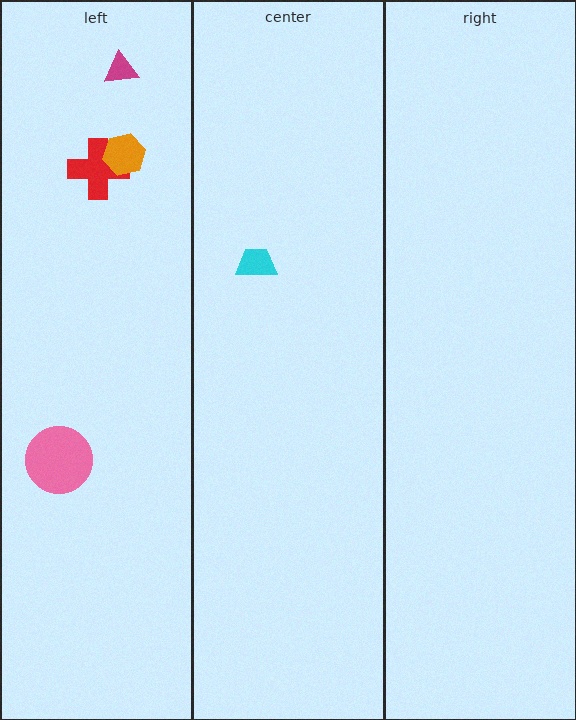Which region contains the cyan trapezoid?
The center region.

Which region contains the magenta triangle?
The left region.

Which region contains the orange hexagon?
The left region.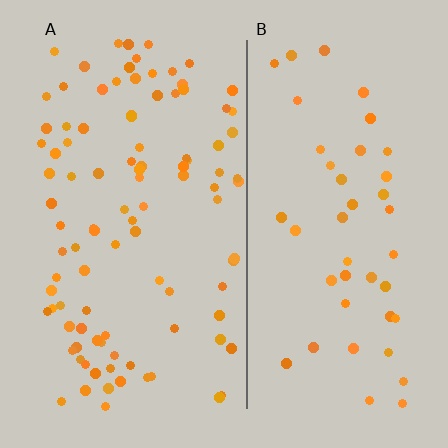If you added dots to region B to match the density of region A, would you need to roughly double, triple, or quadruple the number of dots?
Approximately double.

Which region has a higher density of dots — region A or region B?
A (the left).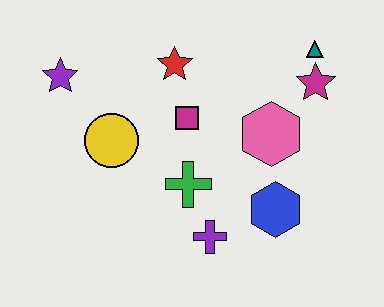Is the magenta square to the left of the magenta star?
Yes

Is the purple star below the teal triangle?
Yes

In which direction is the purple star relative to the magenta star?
The purple star is to the left of the magenta star.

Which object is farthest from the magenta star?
The purple star is farthest from the magenta star.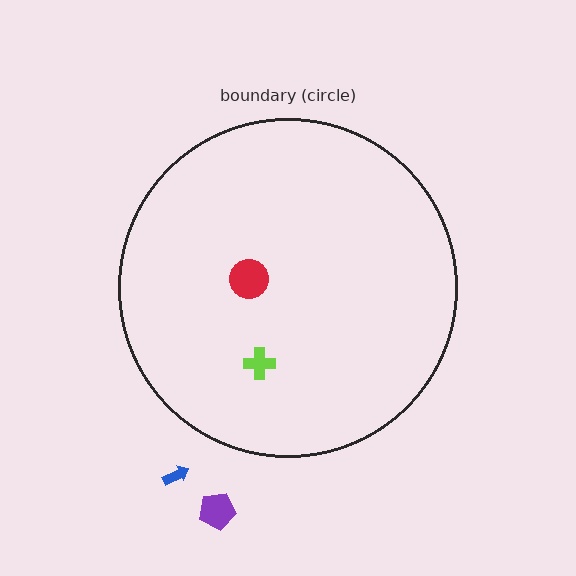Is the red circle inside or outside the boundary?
Inside.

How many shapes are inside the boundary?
2 inside, 2 outside.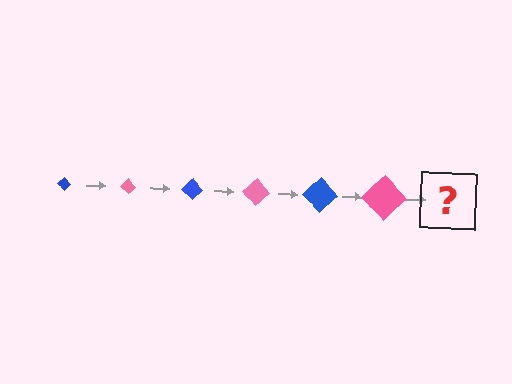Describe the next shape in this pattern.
It should be a blue diamond, larger than the previous one.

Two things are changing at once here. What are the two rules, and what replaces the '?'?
The two rules are that the diamond grows larger each step and the color cycles through blue and pink. The '?' should be a blue diamond, larger than the previous one.